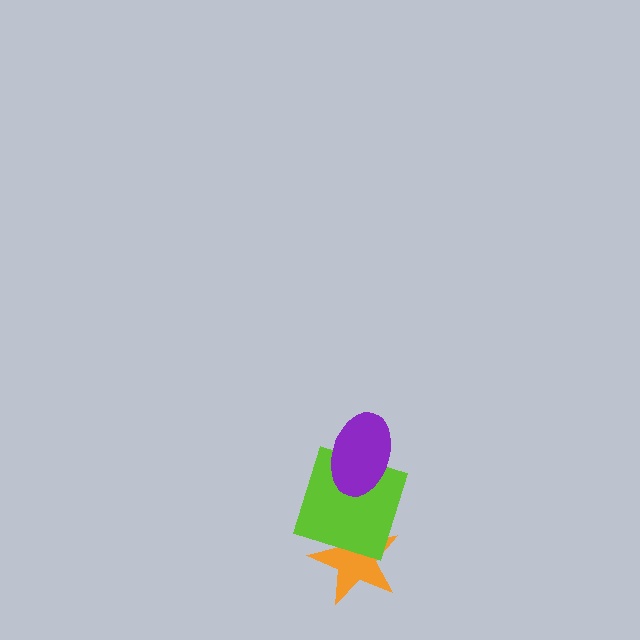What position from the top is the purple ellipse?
The purple ellipse is 1st from the top.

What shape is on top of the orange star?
The lime square is on top of the orange star.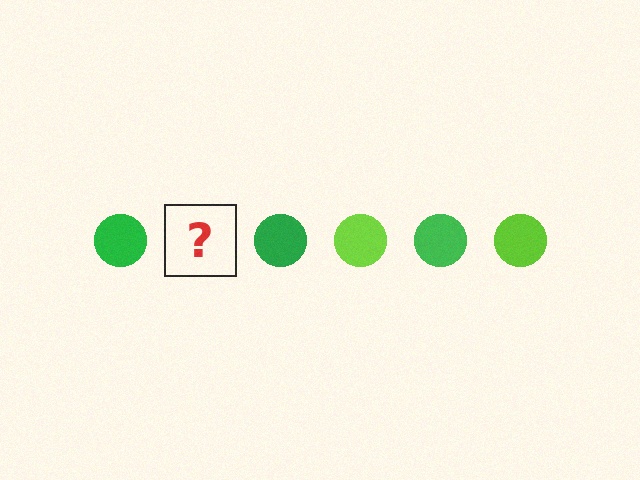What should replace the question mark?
The question mark should be replaced with a lime circle.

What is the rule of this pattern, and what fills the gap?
The rule is that the pattern cycles through green, lime circles. The gap should be filled with a lime circle.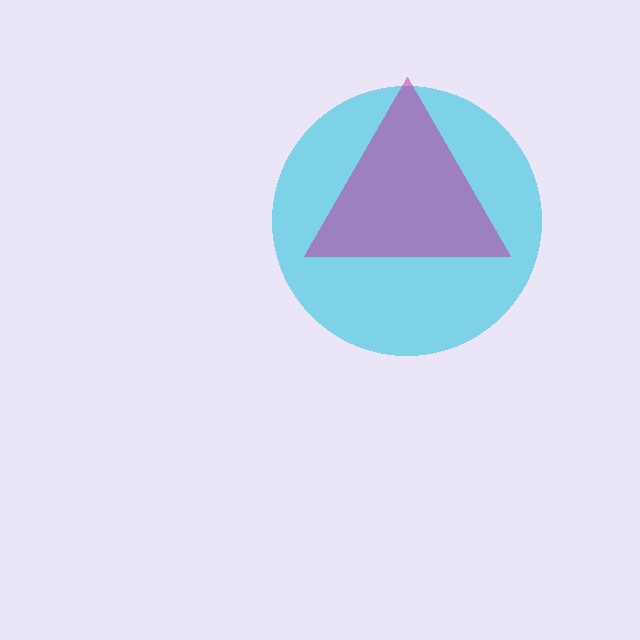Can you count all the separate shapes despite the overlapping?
Yes, there are 2 separate shapes.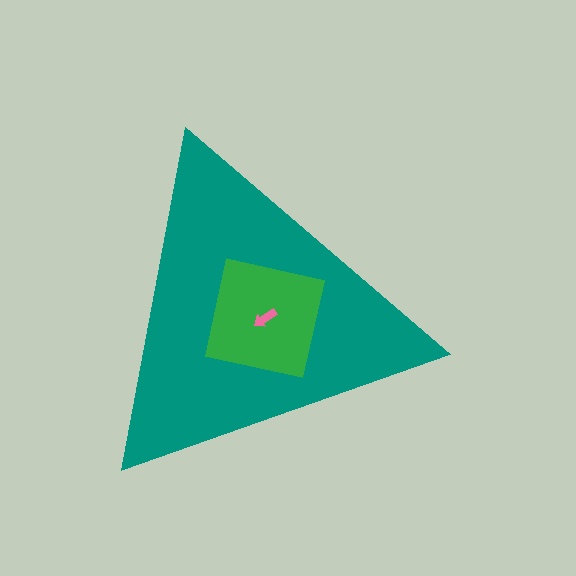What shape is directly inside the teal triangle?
The green square.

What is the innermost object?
The pink arrow.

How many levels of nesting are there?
3.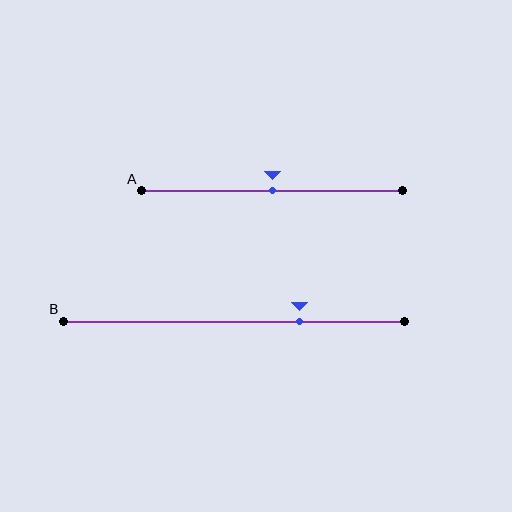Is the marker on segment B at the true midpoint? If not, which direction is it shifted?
No, the marker on segment B is shifted to the right by about 19% of the segment length.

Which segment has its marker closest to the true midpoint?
Segment A has its marker closest to the true midpoint.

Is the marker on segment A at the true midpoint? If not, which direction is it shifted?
Yes, the marker on segment A is at the true midpoint.